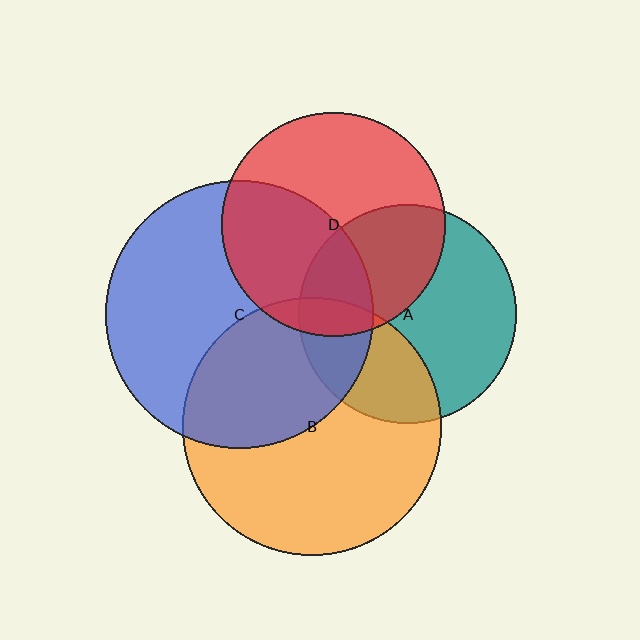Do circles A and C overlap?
Yes.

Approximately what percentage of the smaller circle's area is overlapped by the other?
Approximately 25%.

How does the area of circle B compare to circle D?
Approximately 1.3 times.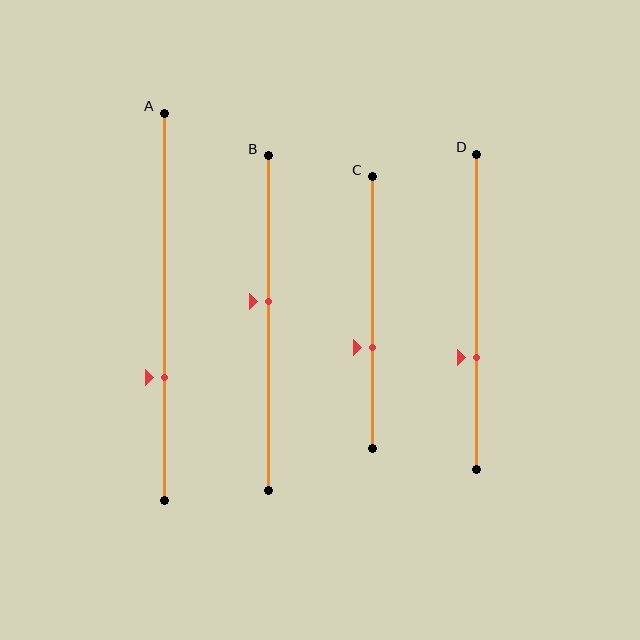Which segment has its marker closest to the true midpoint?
Segment B has its marker closest to the true midpoint.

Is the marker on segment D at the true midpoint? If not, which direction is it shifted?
No, the marker on segment D is shifted downward by about 14% of the segment length.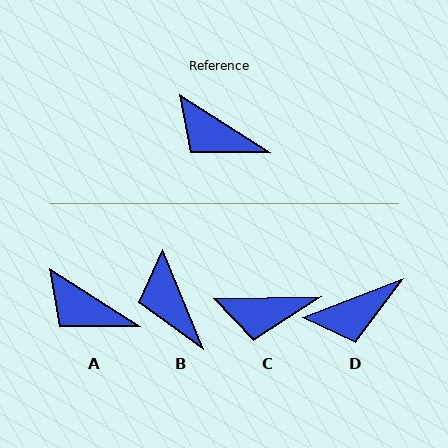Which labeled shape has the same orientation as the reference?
A.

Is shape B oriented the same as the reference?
No, it is off by about 35 degrees.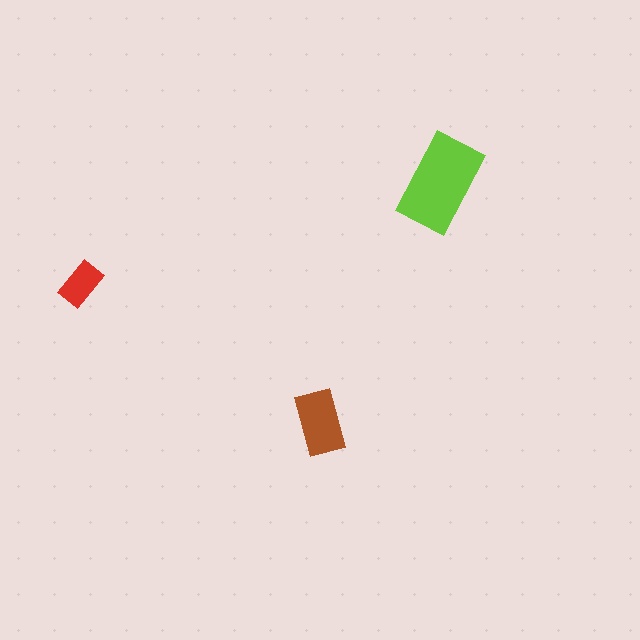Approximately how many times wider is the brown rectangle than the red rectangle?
About 1.5 times wider.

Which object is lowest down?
The brown rectangle is bottommost.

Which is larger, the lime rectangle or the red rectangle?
The lime one.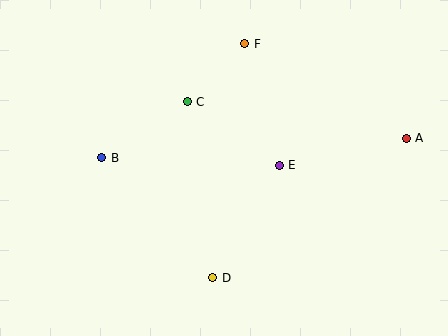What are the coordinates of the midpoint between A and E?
The midpoint between A and E is at (343, 152).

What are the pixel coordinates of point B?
Point B is at (102, 158).